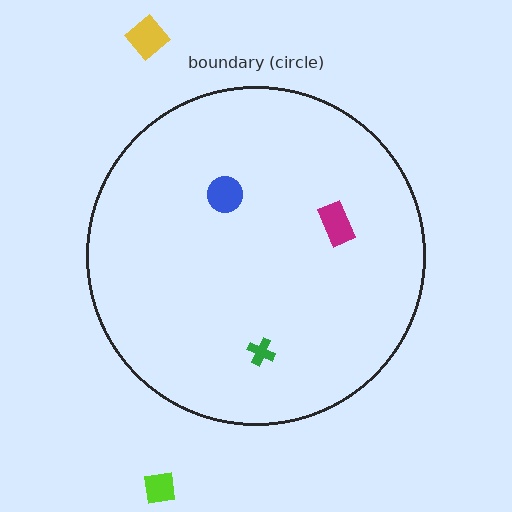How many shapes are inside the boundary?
3 inside, 2 outside.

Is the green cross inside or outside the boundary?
Inside.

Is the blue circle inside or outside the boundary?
Inside.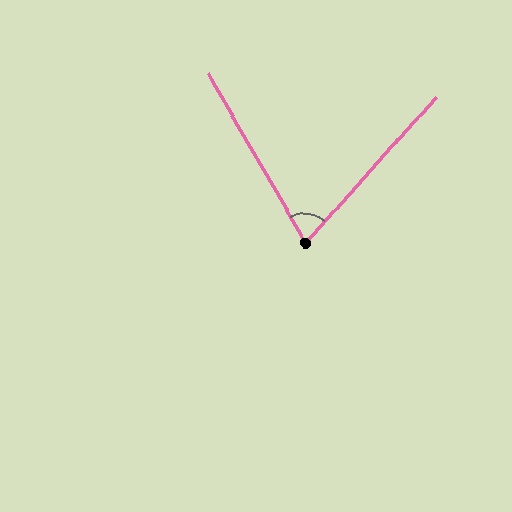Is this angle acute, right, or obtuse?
It is acute.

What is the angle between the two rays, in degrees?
Approximately 72 degrees.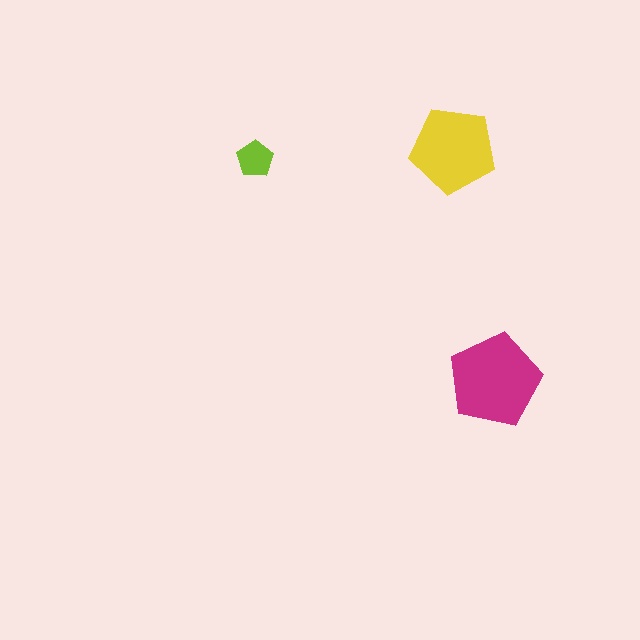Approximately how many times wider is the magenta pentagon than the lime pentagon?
About 2.5 times wider.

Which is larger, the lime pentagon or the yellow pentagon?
The yellow one.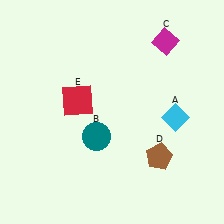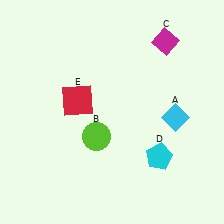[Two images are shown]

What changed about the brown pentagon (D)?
In Image 1, D is brown. In Image 2, it changed to cyan.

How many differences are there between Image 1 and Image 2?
There are 2 differences between the two images.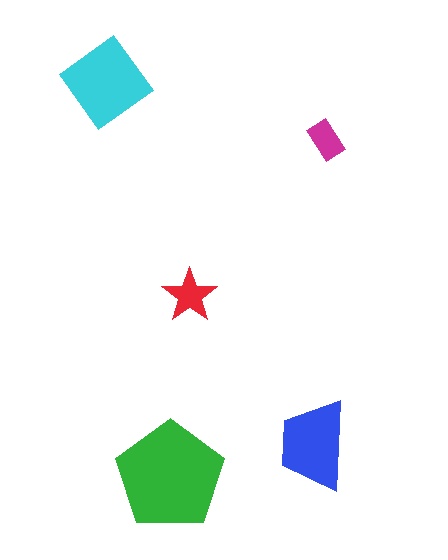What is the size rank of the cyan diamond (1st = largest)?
2nd.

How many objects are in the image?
There are 5 objects in the image.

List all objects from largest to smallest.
The green pentagon, the cyan diamond, the blue trapezoid, the red star, the magenta rectangle.